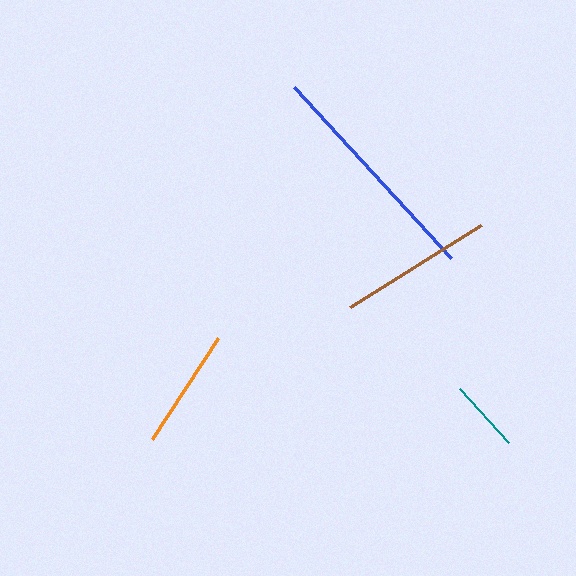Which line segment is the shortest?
The teal line is the shortest at approximately 73 pixels.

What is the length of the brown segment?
The brown segment is approximately 154 pixels long.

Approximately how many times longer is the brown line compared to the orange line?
The brown line is approximately 1.3 times the length of the orange line.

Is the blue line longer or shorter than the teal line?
The blue line is longer than the teal line.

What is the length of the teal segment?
The teal segment is approximately 73 pixels long.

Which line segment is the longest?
The blue line is the longest at approximately 232 pixels.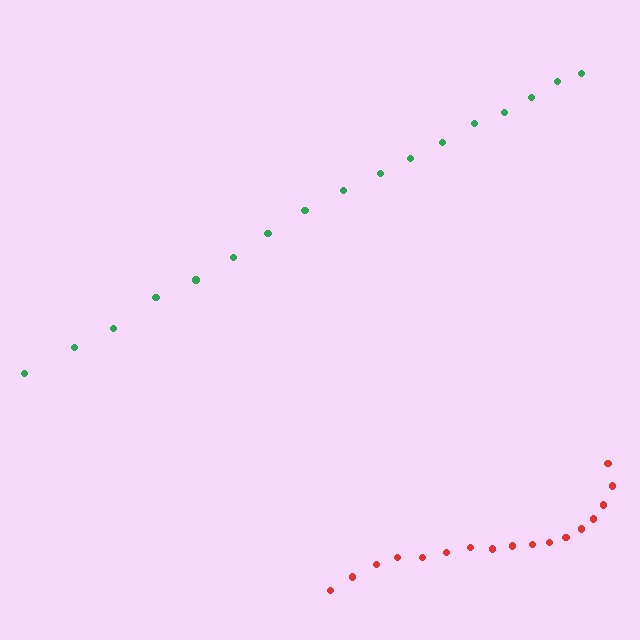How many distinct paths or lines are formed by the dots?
There are 2 distinct paths.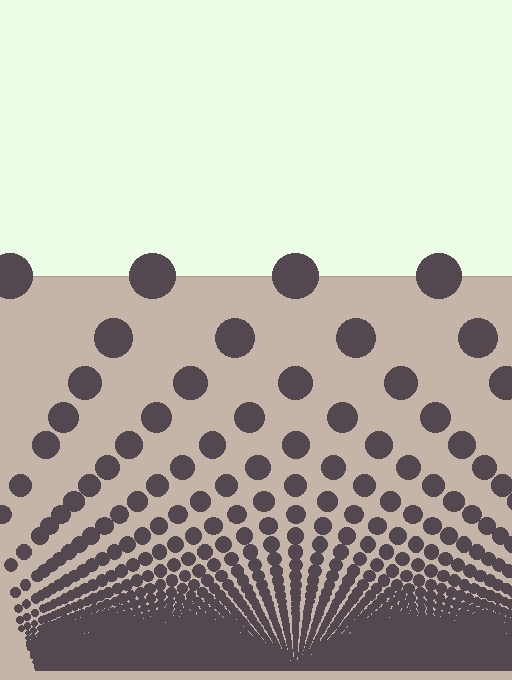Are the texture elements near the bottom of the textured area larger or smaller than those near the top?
Smaller. The gradient is inverted — elements near the bottom are smaller and denser.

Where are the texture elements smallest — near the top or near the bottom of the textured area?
Near the bottom.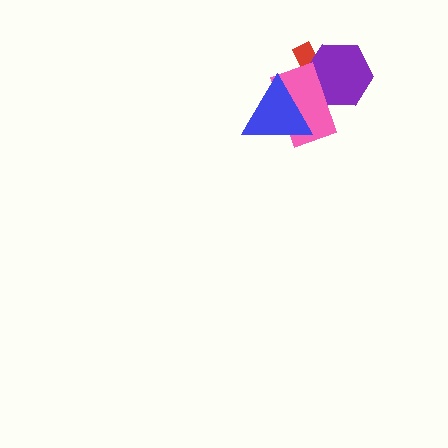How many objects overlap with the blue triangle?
2 objects overlap with the blue triangle.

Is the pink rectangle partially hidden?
Yes, it is partially covered by another shape.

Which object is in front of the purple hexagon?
The pink rectangle is in front of the purple hexagon.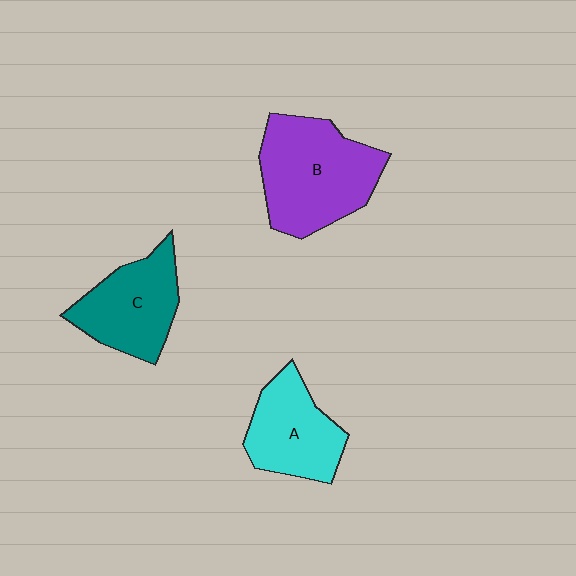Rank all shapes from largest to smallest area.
From largest to smallest: B (purple), C (teal), A (cyan).